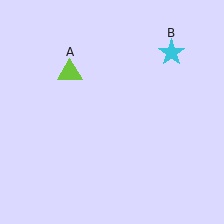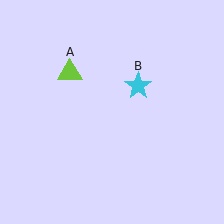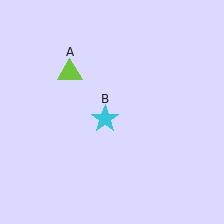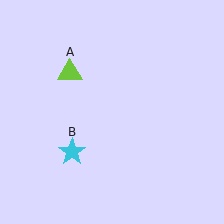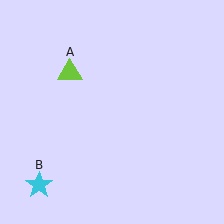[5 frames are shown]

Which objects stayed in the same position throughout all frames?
Lime triangle (object A) remained stationary.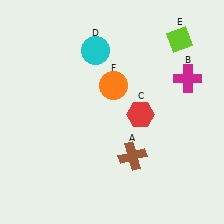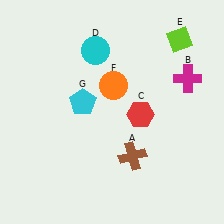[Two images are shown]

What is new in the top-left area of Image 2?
A cyan pentagon (G) was added in the top-left area of Image 2.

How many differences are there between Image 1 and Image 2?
There is 1 difference between the two images.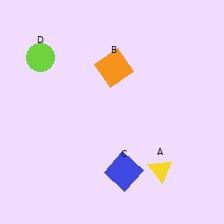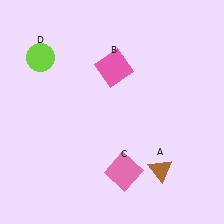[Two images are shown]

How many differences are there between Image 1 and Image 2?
There are 3 differences between the two images.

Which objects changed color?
A changed from yellow to brown. B changed from orange to pink. C changed from blue to pink.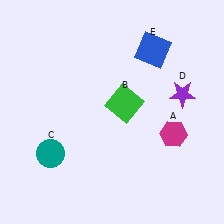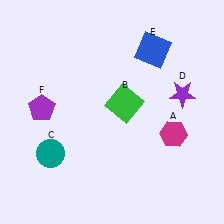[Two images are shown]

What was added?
A purple pentagon (F) was added in Image 2.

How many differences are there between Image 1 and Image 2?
There is 1 difference between the two images.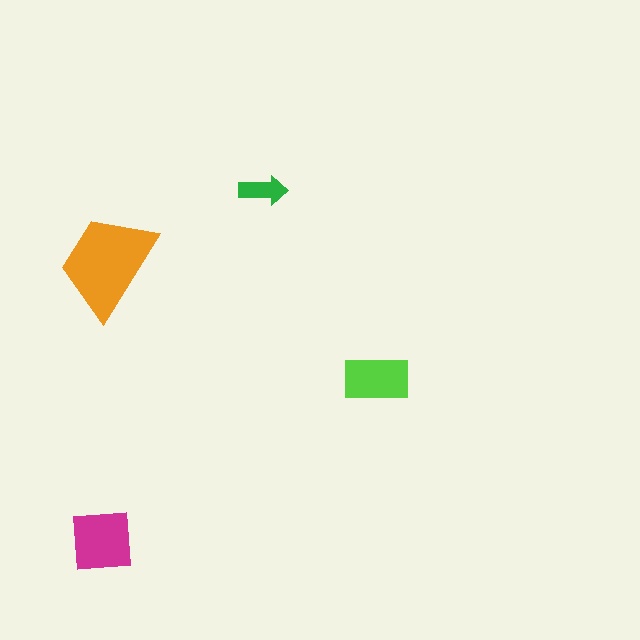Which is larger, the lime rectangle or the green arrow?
The lime rectangle.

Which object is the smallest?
The green arrow.